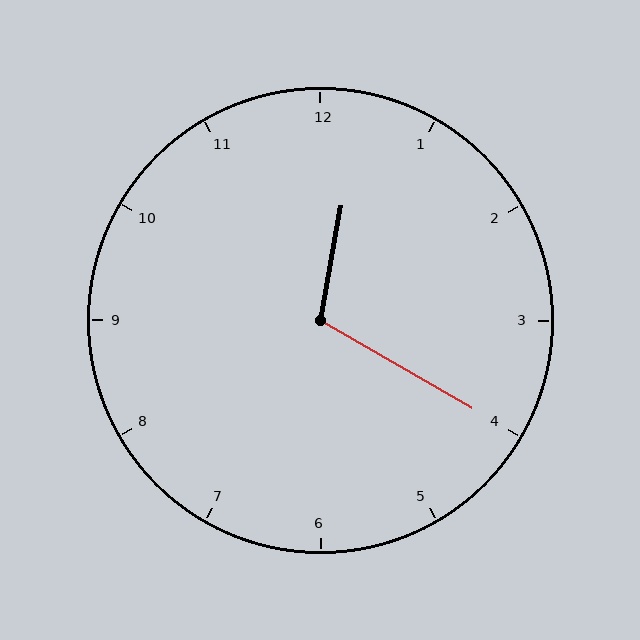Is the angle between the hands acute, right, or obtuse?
It is obtuse.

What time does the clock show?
12:20.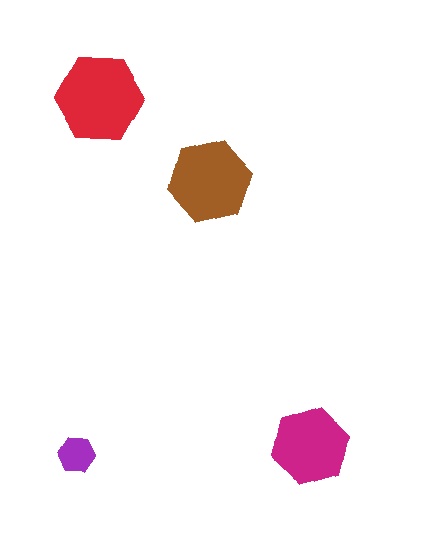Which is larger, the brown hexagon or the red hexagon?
The red one.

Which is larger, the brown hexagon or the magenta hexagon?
The brown one.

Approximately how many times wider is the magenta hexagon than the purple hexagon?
About 2 times wider.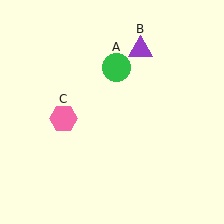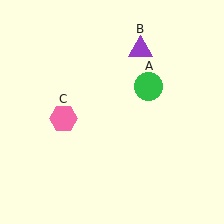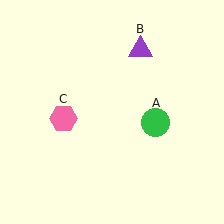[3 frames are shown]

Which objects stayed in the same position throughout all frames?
Purple triangle (object B) and pink hexagon (object C) remained stationary.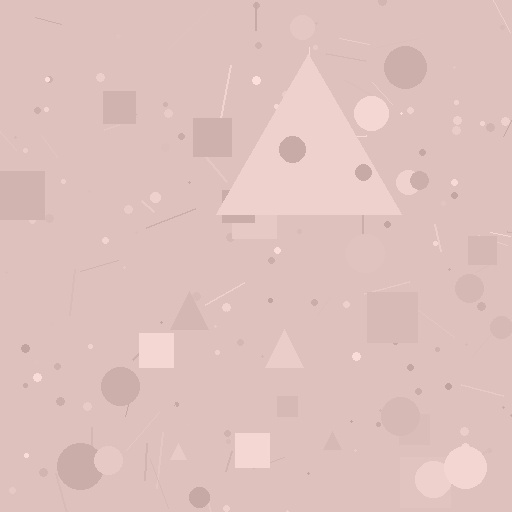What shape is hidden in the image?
A triangle is hidden in the image.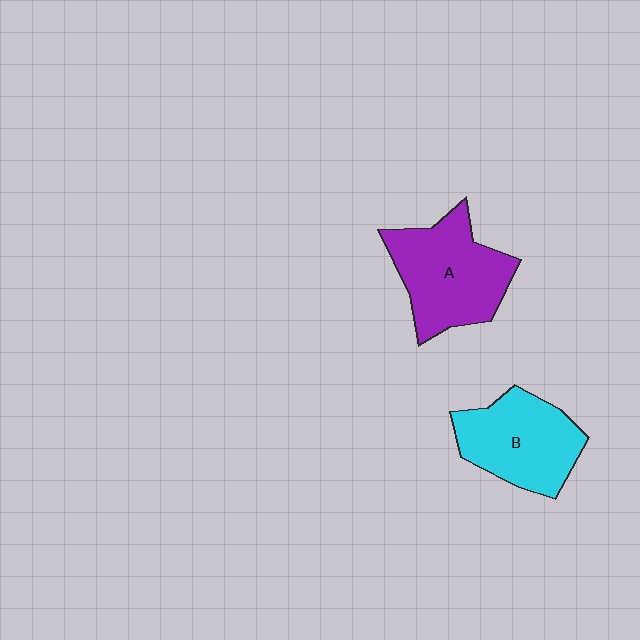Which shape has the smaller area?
Shape B (cyan).